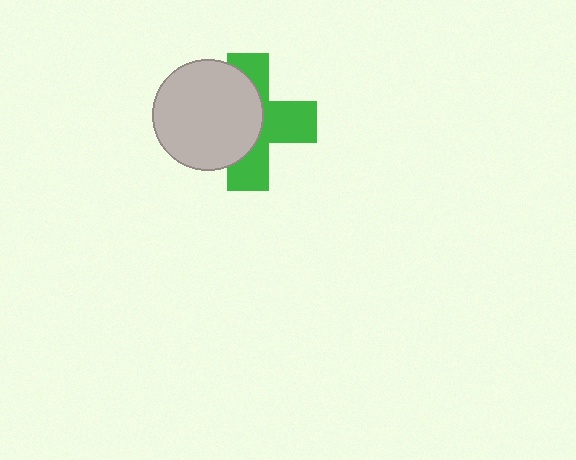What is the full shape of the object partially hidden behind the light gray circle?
The partially hidden object is a green cross.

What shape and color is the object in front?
The object in front is a light gray circle.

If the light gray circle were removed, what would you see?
You would see the complete green cross.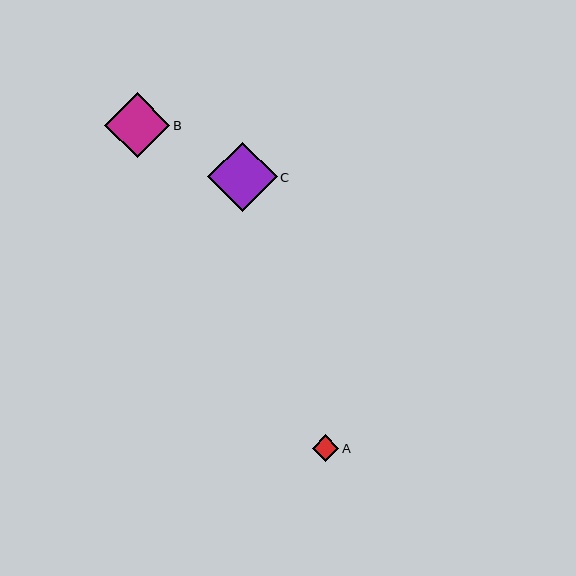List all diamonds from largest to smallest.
From largest to smallest: C, B, A.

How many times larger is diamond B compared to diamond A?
Diamond B is approximately 2.4 times the size of diamond A.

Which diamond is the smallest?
Diamond A is the smallest with a size of approximately 27 pixels.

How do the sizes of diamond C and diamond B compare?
Diamond C and diamond B are approximately the same size.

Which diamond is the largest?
Diamond C is the largest with a size of approximately 69 pixels.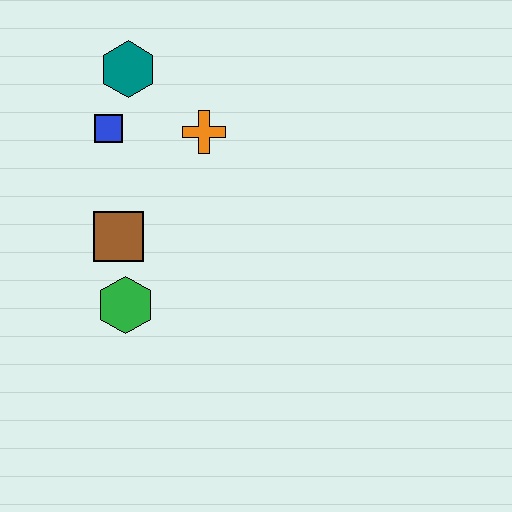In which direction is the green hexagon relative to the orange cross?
The green hexagon is below the orange cross.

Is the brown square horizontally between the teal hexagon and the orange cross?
No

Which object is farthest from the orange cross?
The green hexagon is farthest from the orange cross.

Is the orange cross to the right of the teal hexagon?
Yes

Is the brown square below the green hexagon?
No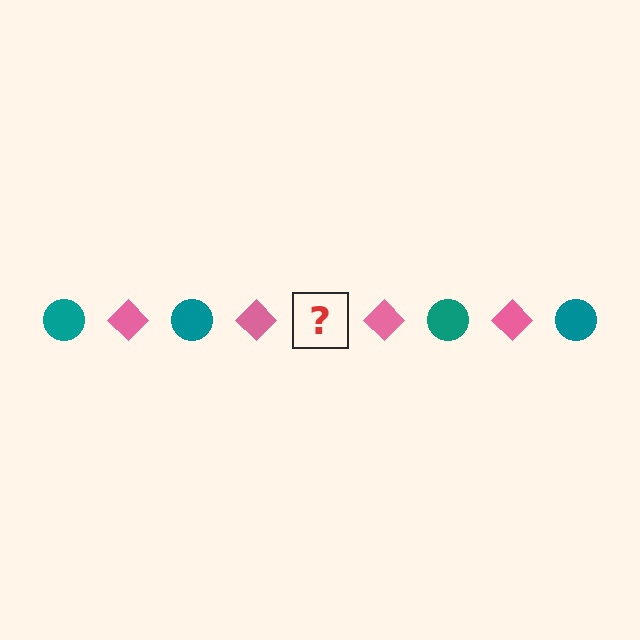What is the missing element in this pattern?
The missing element is a teal circle.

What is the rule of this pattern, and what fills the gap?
The rule is that the pattern alternates between teal circle and pink diamond. The gap should be filled with a teal circle.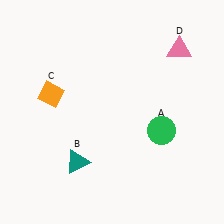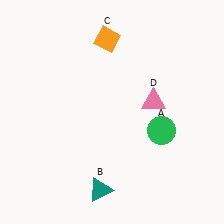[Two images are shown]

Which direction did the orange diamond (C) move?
The orange diamond (C) moved right.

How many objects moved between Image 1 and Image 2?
3 objects moved between the two images.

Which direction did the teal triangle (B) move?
The teal triangle (B) moved down.